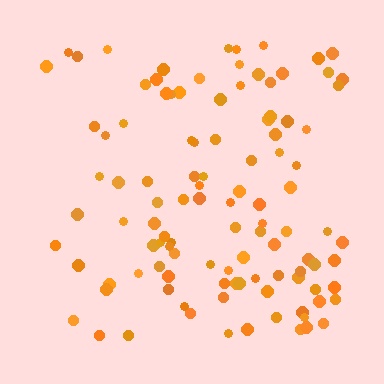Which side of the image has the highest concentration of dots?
The right.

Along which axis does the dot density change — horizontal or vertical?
Horizontal.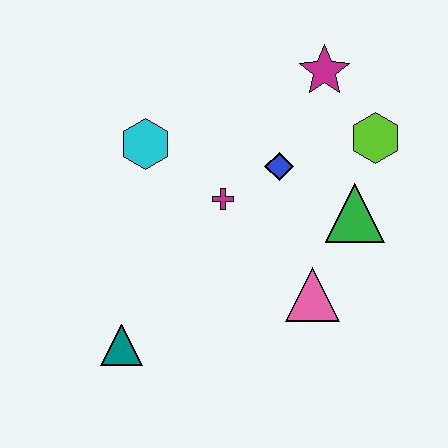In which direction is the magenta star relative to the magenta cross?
The magenta star is above the magenta cross.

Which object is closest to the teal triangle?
The magenta cross is closest to the teal triangle.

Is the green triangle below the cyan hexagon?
Yes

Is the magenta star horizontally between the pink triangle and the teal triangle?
No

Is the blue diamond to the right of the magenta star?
No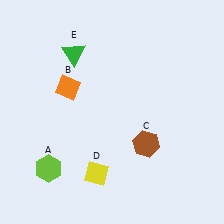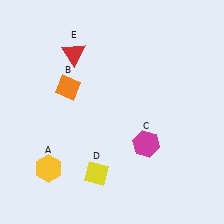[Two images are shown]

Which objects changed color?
A changed from lime to yellow. C changed from brown to magenta. E changed from green to red.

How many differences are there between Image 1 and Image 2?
There are 3 differences between the two images.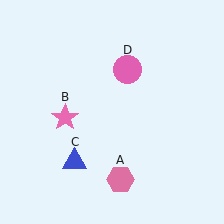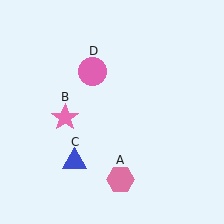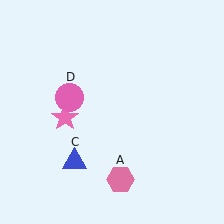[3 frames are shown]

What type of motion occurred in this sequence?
The pink circle (object D) rotated counterclockwise around the center of the scene.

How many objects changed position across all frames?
1 object changed position: pink circle (object D).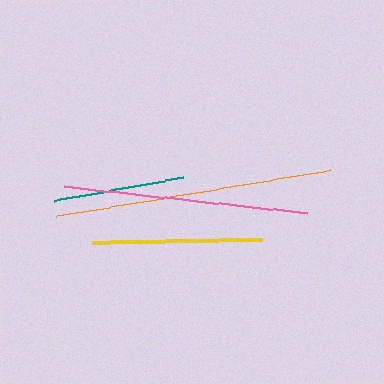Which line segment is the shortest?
The teal line is the shortest at approximately 130 pixels.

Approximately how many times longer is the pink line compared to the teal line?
The pink line is approximately 1.9 times the length of the teal line.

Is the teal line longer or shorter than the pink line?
The pink line is longer than the teal line.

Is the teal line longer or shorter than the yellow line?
The yellow line is longer than the teal line.